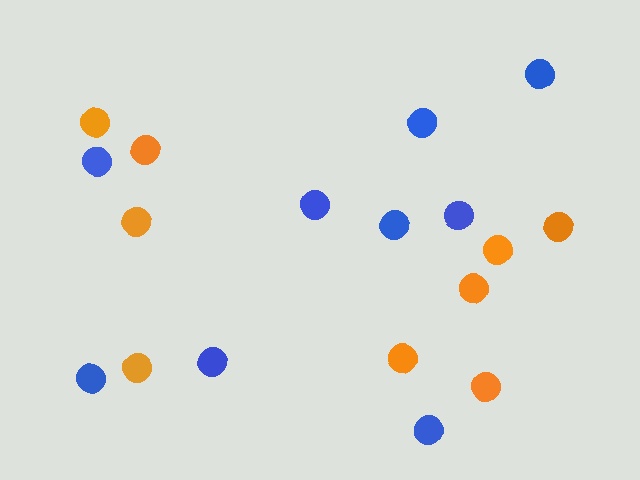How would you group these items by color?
There are 2 groups: one group of orange circles (9) and one group of blue circles (9).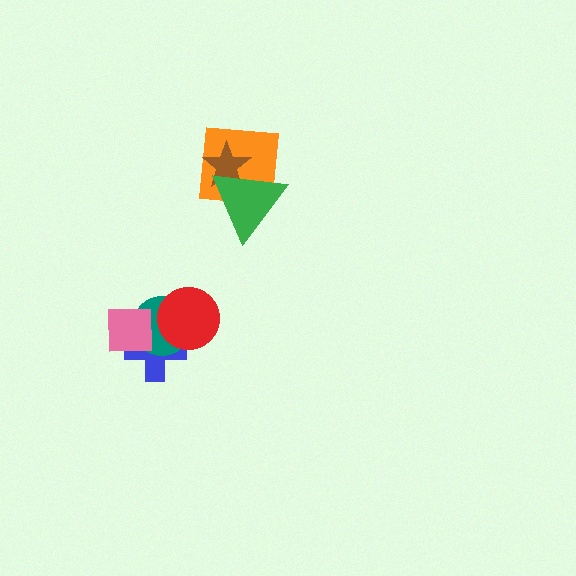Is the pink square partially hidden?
No, no other shape covers it.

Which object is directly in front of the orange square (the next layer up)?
The brown star is directly in front of the orange square.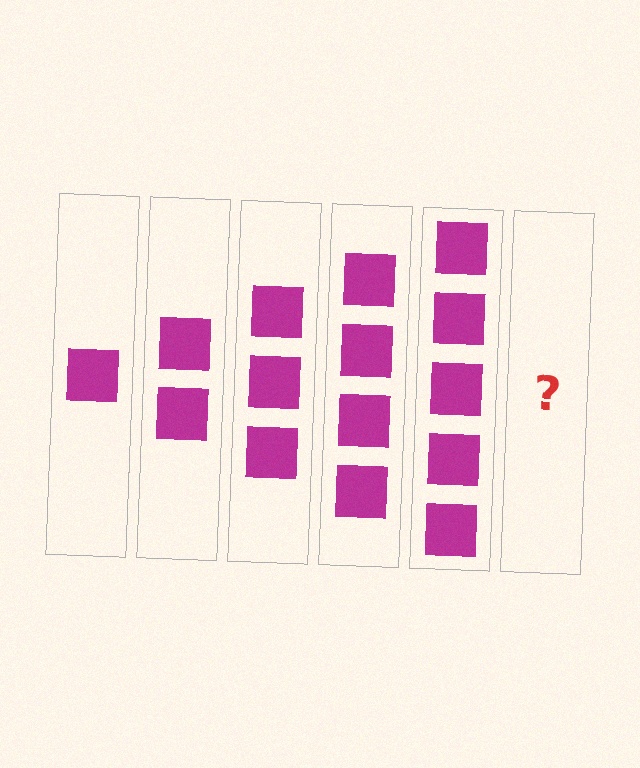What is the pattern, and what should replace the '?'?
The pattern is that each step adds one more square. The '?' should be 6 squares.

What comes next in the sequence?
The next element should be 6 squares.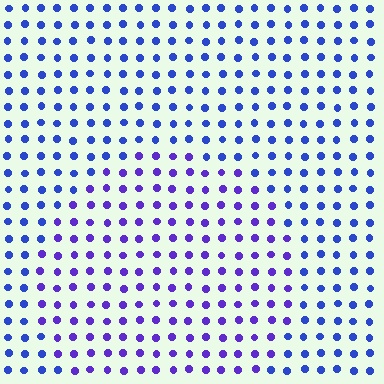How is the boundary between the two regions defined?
The boundary is defined purely by a slight shift in hue (about 30 degrees). Spacing, size, and orientation are identical on both sides.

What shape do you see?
I see a circle.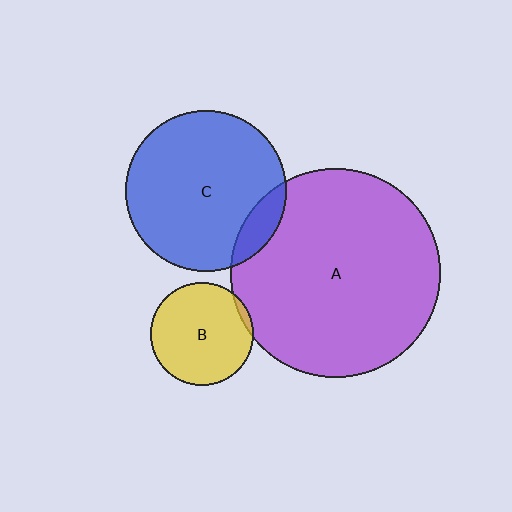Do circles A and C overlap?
Yes.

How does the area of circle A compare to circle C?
Approximately 1.7 times.